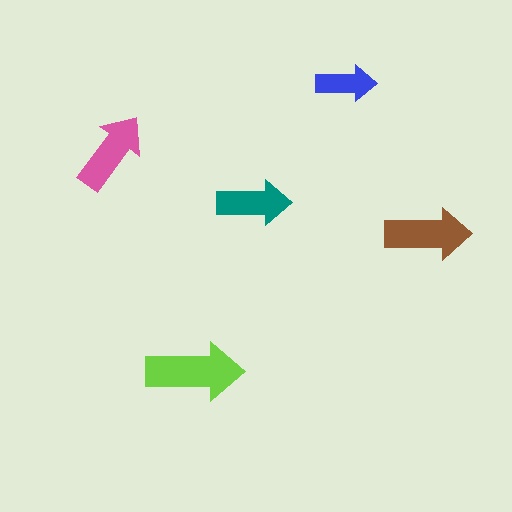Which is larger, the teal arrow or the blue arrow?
The teal one.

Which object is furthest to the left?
The pink arrow is leftmost.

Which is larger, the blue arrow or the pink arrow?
The pink one.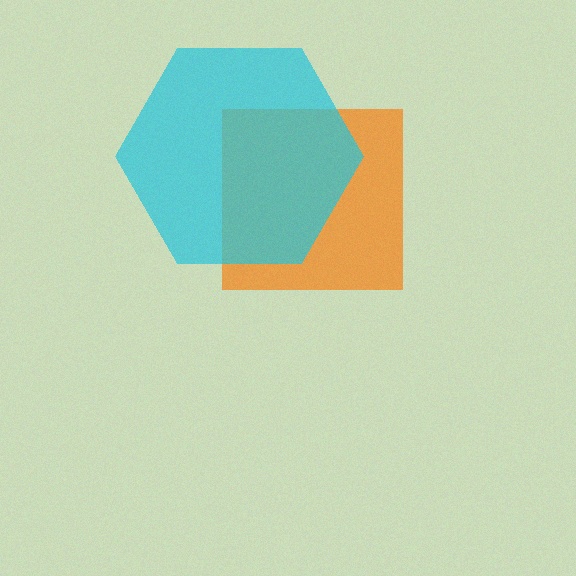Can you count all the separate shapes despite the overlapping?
Yes, there are 2 separate shapes.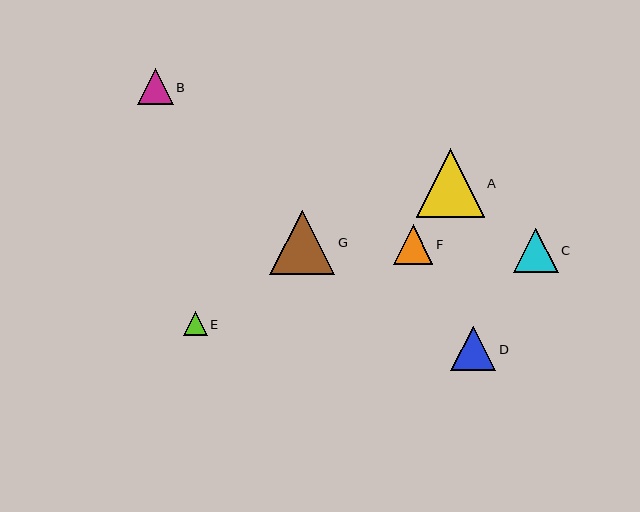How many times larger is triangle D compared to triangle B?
Triangle D is approximately 1.2 times the size of triangle B.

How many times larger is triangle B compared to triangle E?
Triangle B is approximately 1.5 times the size of triangle E.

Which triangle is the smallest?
Triangle E is the smallest with a size of approximately 24 pixels.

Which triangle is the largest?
Triangle A is the largest with a size of approximately 68 pixels.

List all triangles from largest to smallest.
From largest to smallest: A, G, D, C, F, B, E.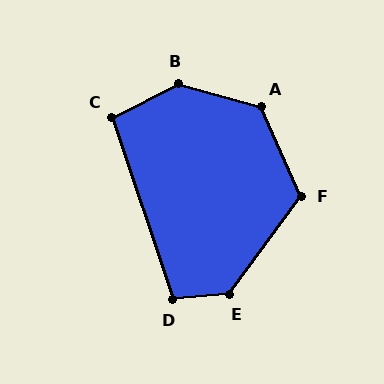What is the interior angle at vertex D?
Approximately 104 degrees (obtuse).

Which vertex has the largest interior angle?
B, at approximately 137 degrees.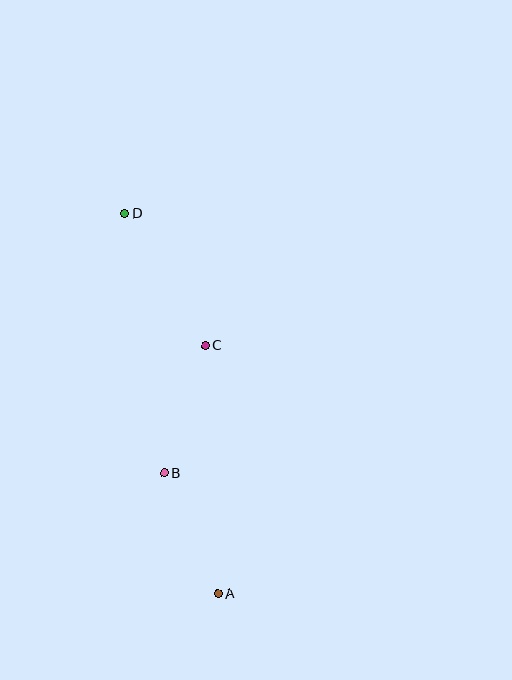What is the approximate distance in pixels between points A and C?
The distance between A and C is approximately 248 pixels.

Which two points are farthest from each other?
Points A and D are farthest from each other.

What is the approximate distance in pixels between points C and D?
The distance between C and D is approximately 155 pixels.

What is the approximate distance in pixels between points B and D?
The distance between B and D is approximately 263 pixels.